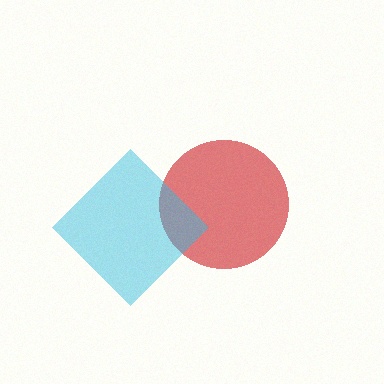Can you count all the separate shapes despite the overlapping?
Yes, there are 2 separate shapes.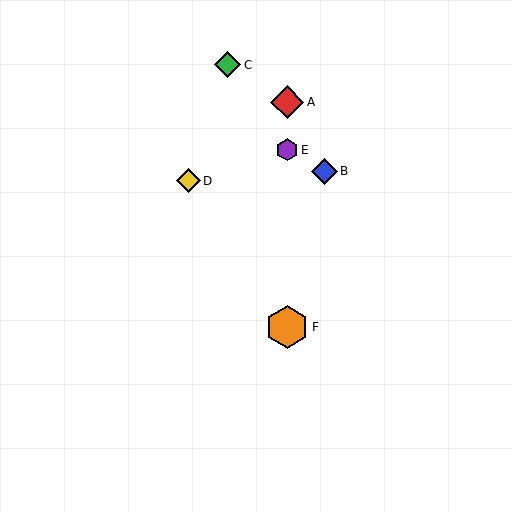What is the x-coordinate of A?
Object A is at x≈287.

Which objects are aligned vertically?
Objects A, E, F are aligned vertically.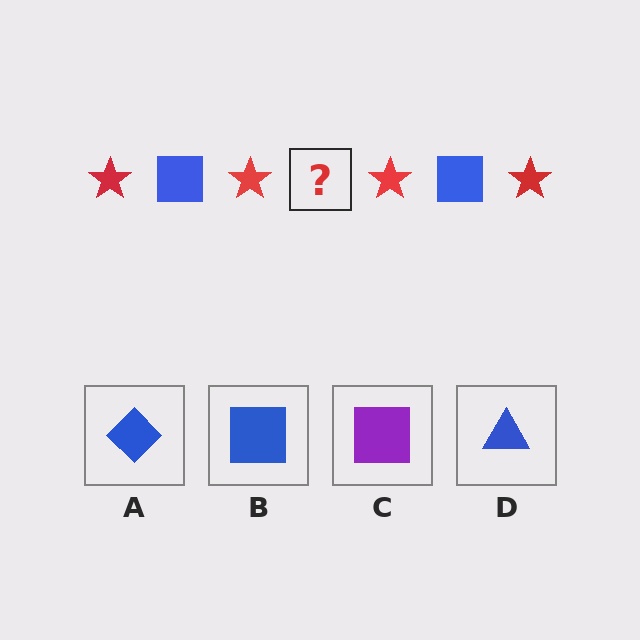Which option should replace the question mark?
Option B.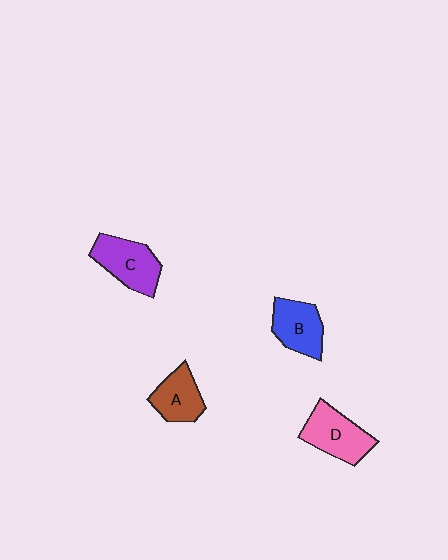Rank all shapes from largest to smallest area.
From largest to smallest: D (pink), C (purple), B (blue), A (brown).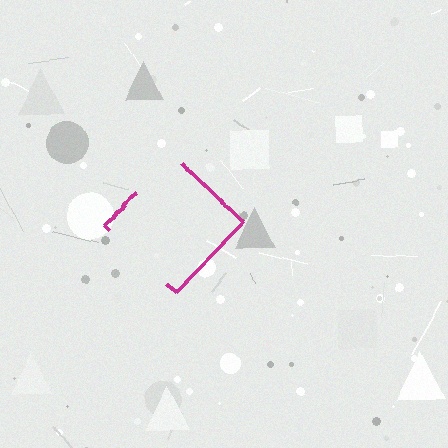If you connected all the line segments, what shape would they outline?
They would outline a diamond.